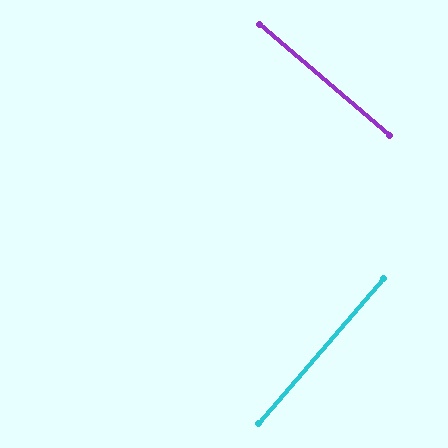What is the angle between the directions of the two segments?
Approximately 90 degrees.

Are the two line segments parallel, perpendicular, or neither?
Perpendicular — they meet at approximately 90°.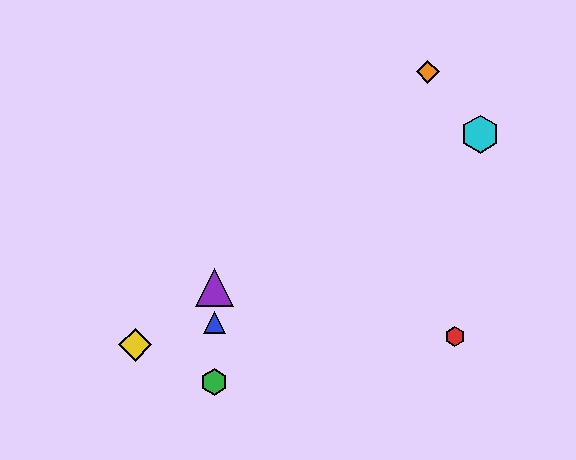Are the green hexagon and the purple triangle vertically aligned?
Yes, both are at x≈214.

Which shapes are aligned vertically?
The blue triangle, the green hexagon, the purple triangle are aligned vertically.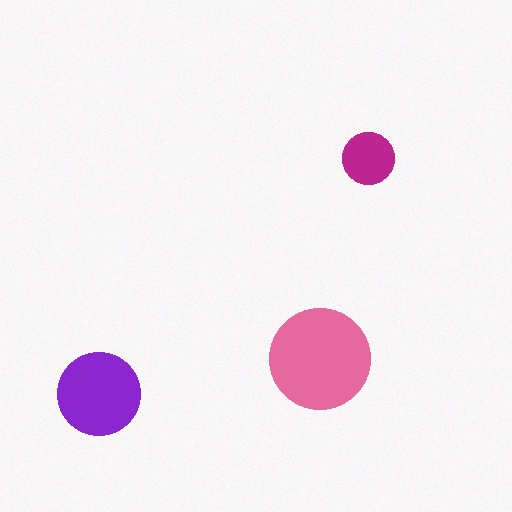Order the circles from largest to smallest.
the pink one, the purple one, the magenta one.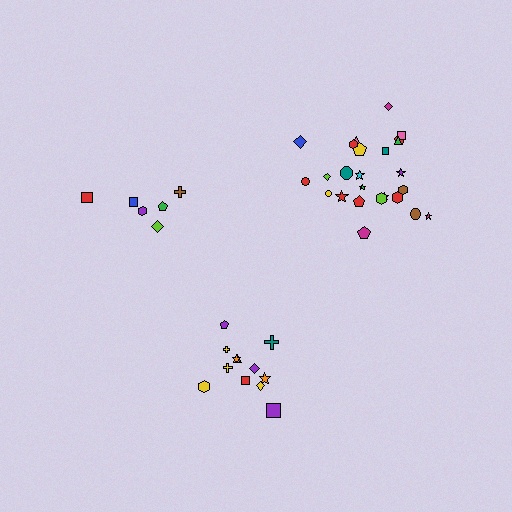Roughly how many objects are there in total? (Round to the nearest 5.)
Roughly 45 objects in total.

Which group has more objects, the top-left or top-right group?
The top-right group.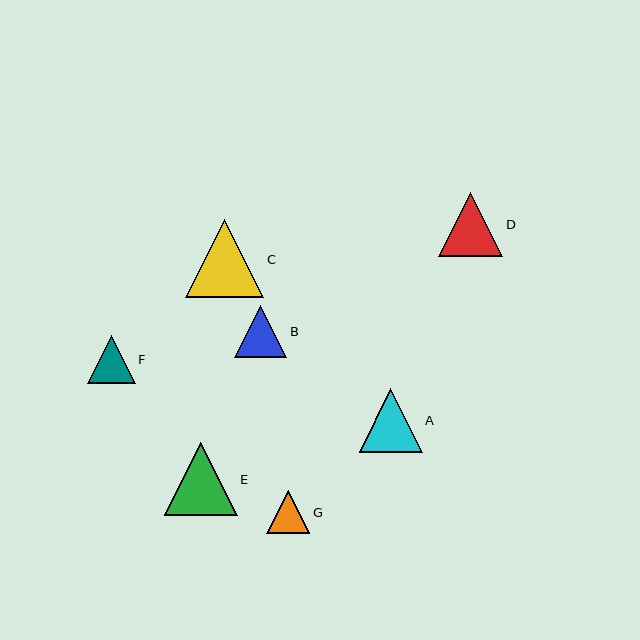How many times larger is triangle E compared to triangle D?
Triangle E is approximately 1.1 times the size of triangle D.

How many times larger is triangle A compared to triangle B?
Triangle A is approximately 1.2 times the size of triangle B.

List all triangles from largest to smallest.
From largest to smallest: C, E, D, A, B, F, G.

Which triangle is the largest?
Triangle C is the largest with a size of approximately 78 pixels.